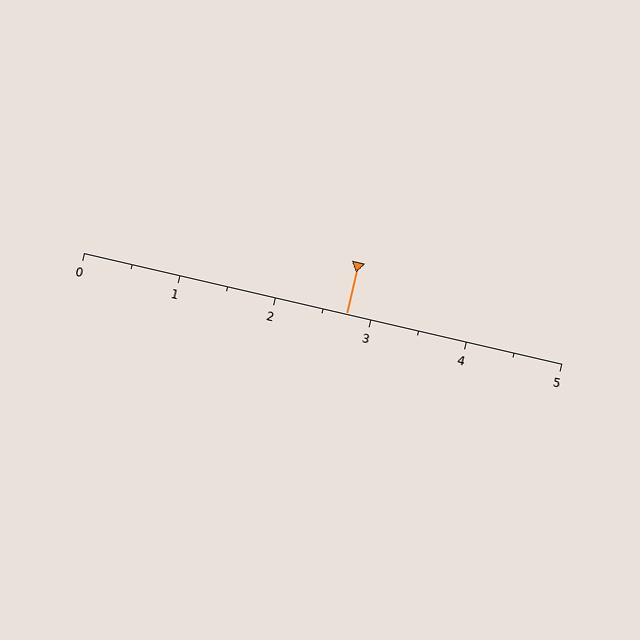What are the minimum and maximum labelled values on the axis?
The axis runs from 0 to 5.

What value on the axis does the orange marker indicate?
The marker indicates approximately 2.8.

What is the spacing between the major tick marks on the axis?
The major ticks are spaced 1 apart.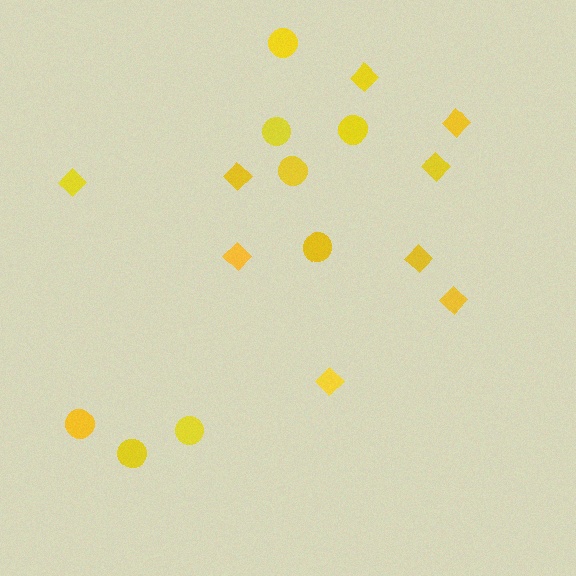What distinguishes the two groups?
There are 2 groups: one group of circles (8) and one group of diamonds (9).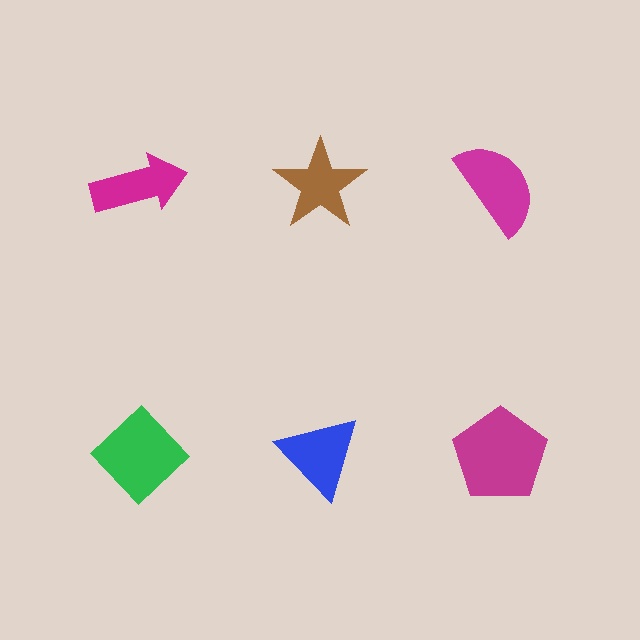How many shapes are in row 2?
3 shapes.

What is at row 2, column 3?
A magenta pentagon.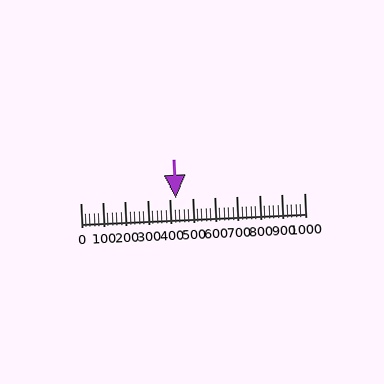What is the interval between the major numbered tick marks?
The major tick marks are spaced 100 units apart.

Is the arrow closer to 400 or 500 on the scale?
The arrow is closer to 400.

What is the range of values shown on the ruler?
The ruler shows values from 0 to 1000.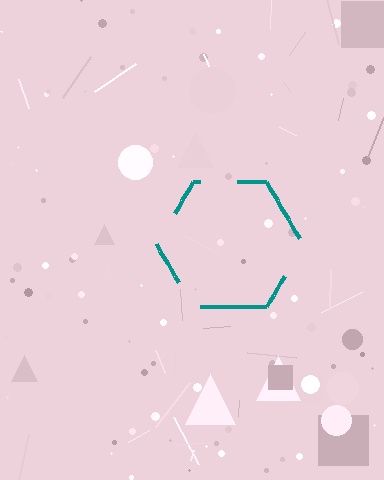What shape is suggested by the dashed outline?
The dashed outline suggests a hexagon.